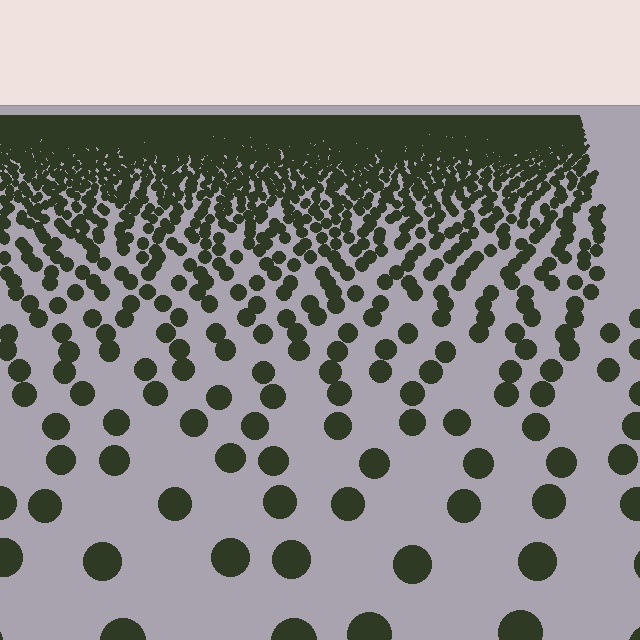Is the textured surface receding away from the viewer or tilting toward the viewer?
The surface is receding away from the viewer. Texture elements get smaller and denser toward the top.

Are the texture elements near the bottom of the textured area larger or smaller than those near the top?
Larger. Near the bottom, elements are closer to the viewer and appear at a bigger on-screen size.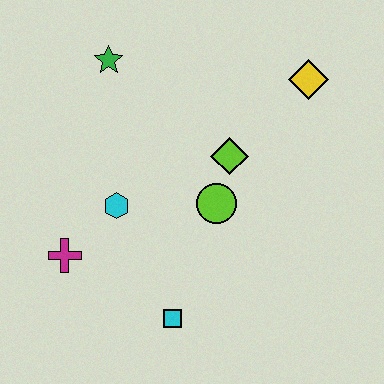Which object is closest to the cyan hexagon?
The magenta cross is closest to the cyan hexagon.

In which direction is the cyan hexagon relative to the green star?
The cyan hexagon is below the green star.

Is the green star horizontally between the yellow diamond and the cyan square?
No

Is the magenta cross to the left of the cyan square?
Yes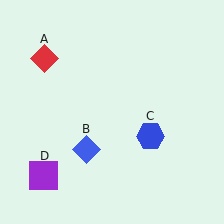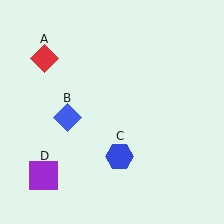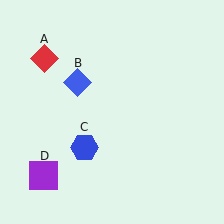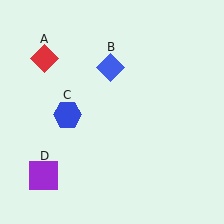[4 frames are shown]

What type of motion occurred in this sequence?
The blue diamond (object B), blue hexagon (object C) rotated clockwise around the center of the scene.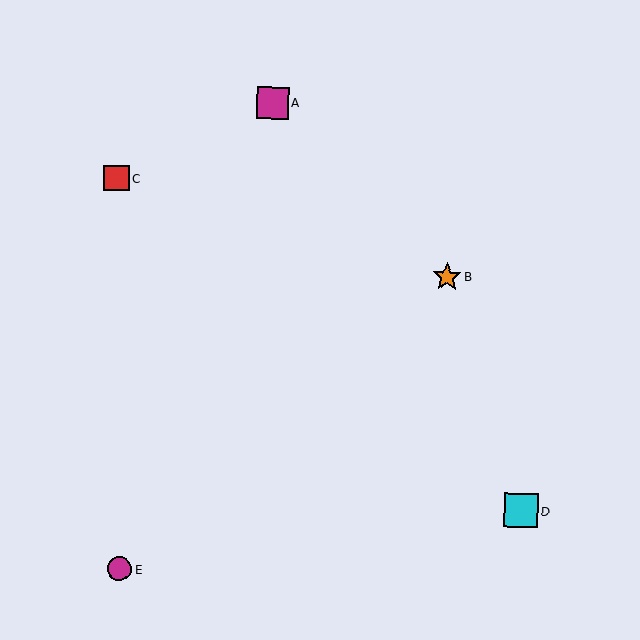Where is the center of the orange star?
The center of the orange star is at (447, 277).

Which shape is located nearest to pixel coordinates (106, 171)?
The red square (labeled C) at (116, 178) is nearest to that location.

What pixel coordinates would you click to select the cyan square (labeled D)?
Click at (521, 511) to select the cyan square D.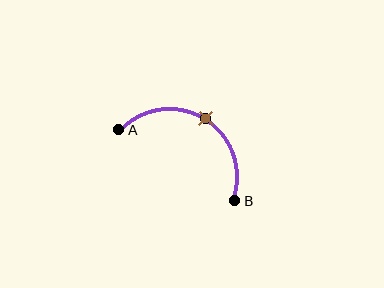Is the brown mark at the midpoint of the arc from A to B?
Yes. The brown mark lies on the arc at equal arc-length from both A and B — it is the arc midpoint.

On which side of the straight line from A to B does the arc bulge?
The arc bulges above the straight line connecting A and B.